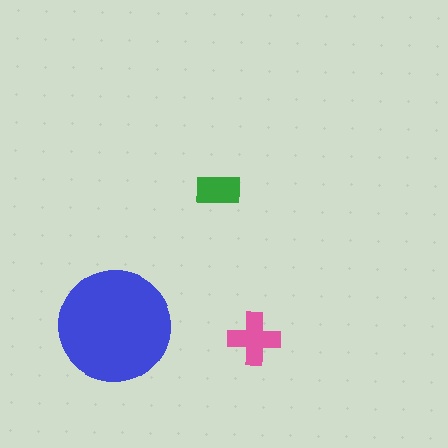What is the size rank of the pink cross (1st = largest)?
2nd.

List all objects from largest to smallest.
The blue circle, the pink cross, the green rectangle.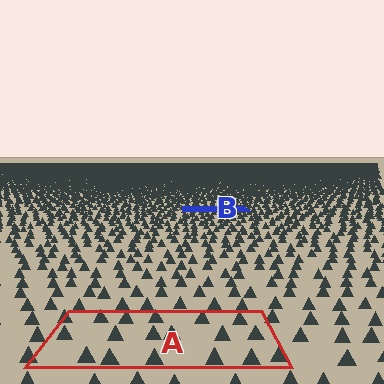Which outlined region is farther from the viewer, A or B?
Region B is farther from the viewer — the texture elements inside it appear smaller and more densely packed.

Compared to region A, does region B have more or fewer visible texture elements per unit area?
Region B has more texture elements per unit area — they are packed more densely because it is farther away.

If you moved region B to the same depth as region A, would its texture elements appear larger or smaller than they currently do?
They would appear larger. At a closer depth, the same texture elements are projected at a bigger on-screen size.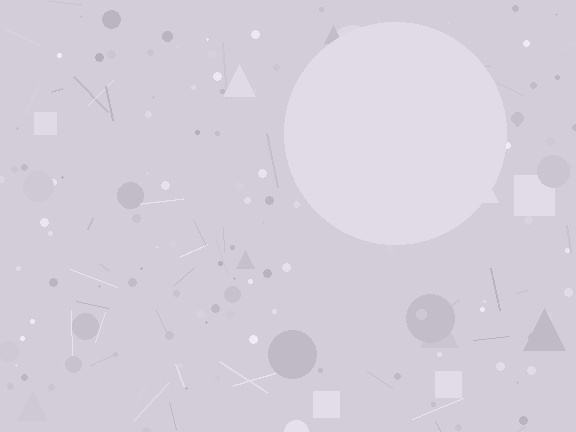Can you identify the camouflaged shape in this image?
The camouflaged shape is a circle.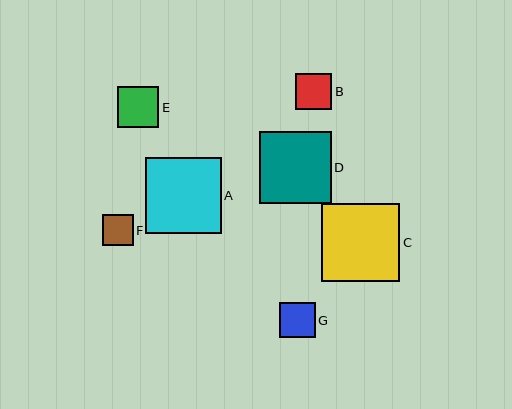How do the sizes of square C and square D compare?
Square C and square D are approximately the same size.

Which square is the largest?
Square C is the largest with a size of approximately 78 pixels.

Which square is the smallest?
Square F is the smallest with a size of approximately 31 pixels.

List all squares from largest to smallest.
From largest to smallest: C, A, D, E, B, G, F.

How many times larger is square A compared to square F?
Square A is approximately 2.5 times the size of square F.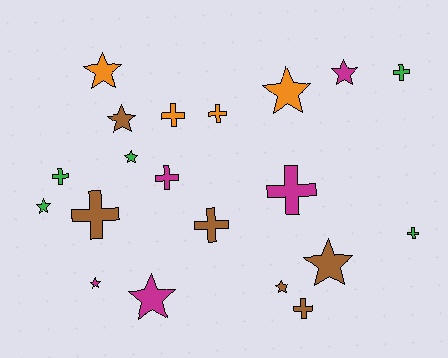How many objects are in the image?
There are 20 objects.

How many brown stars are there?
There are 3 brown stars.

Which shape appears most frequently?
Cross, with 10 objects.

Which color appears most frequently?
Brown, with 6 objects.